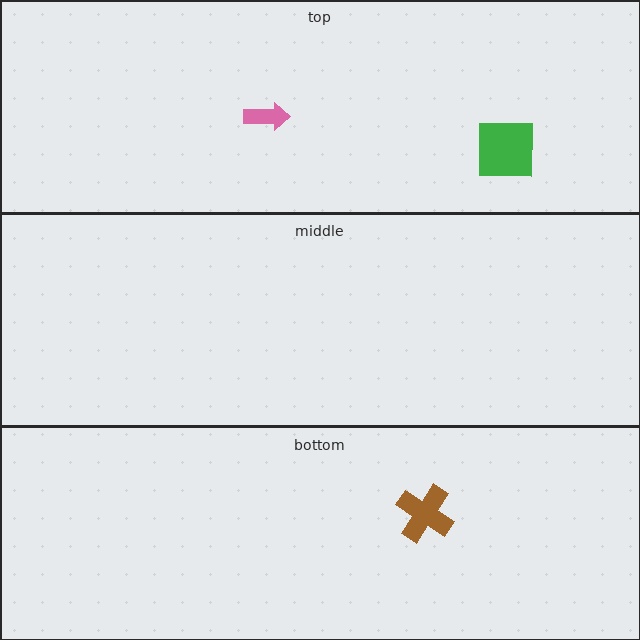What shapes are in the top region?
The green square, the pink arrow.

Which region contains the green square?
The top region.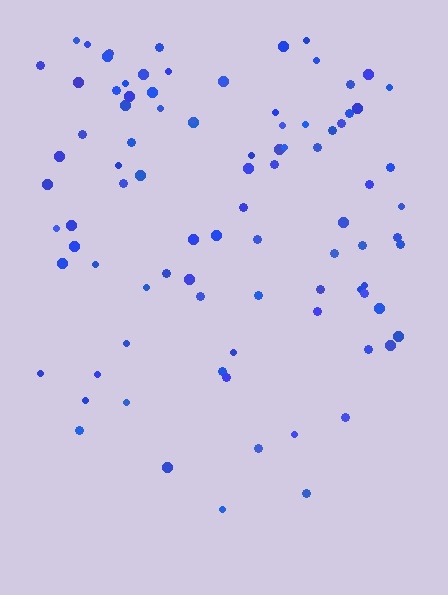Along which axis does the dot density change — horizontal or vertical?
Vertical.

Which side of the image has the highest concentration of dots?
The top.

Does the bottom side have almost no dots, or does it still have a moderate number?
Still a moderate number, just noticeably fewer than the top.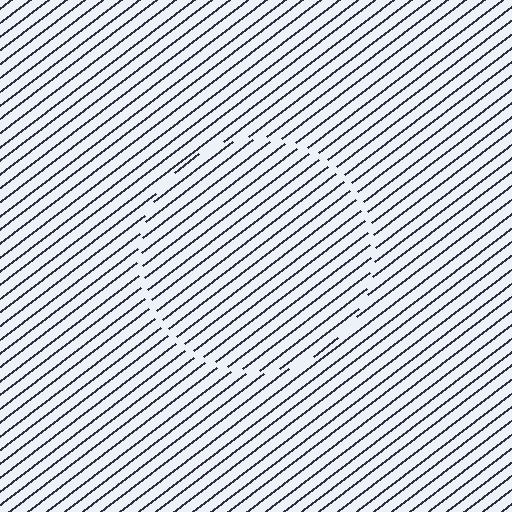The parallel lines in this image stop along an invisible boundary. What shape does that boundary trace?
An illusory circle. The interior of the shape contains the same grating, shifted by half a period — the contour is defined by the phase discontinuity where line-ends from the inner and outer gratings abut.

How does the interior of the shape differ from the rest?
The interior of the shape contains the same grating, shifted by half a period — the contour is defined by the phase discontinuity where line-ends from the inner and outer gratings abut.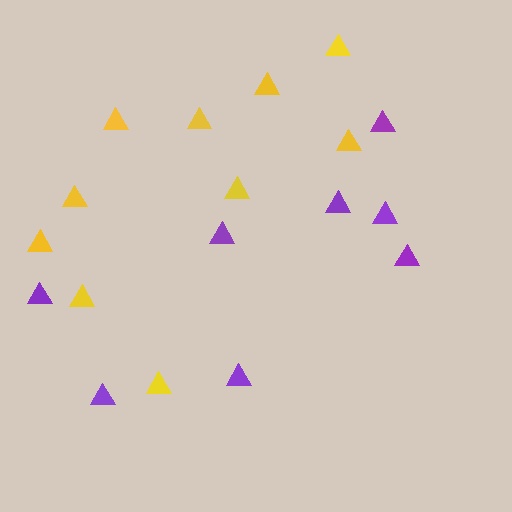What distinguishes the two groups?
There are 2 groups: one group of yellow triangles (10) and one group of purple triangles (8).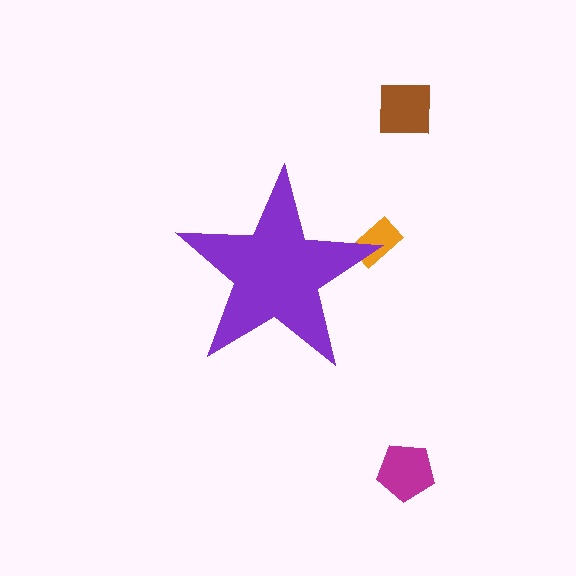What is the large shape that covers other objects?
A purple star.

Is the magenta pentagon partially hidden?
No, the magenta pentagon is fully visible.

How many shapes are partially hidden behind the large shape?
1 shape is partially hidden.